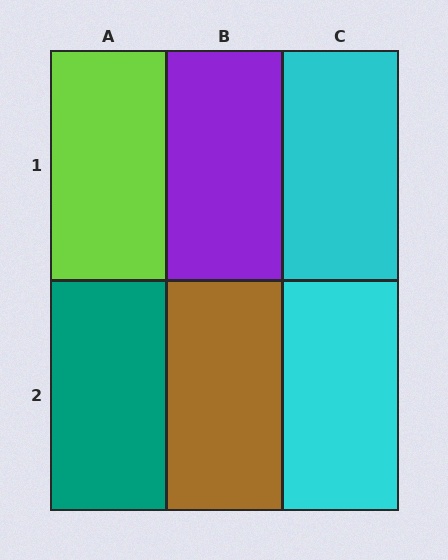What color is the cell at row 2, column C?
Cyan.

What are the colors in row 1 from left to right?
Lime, purple, cyan.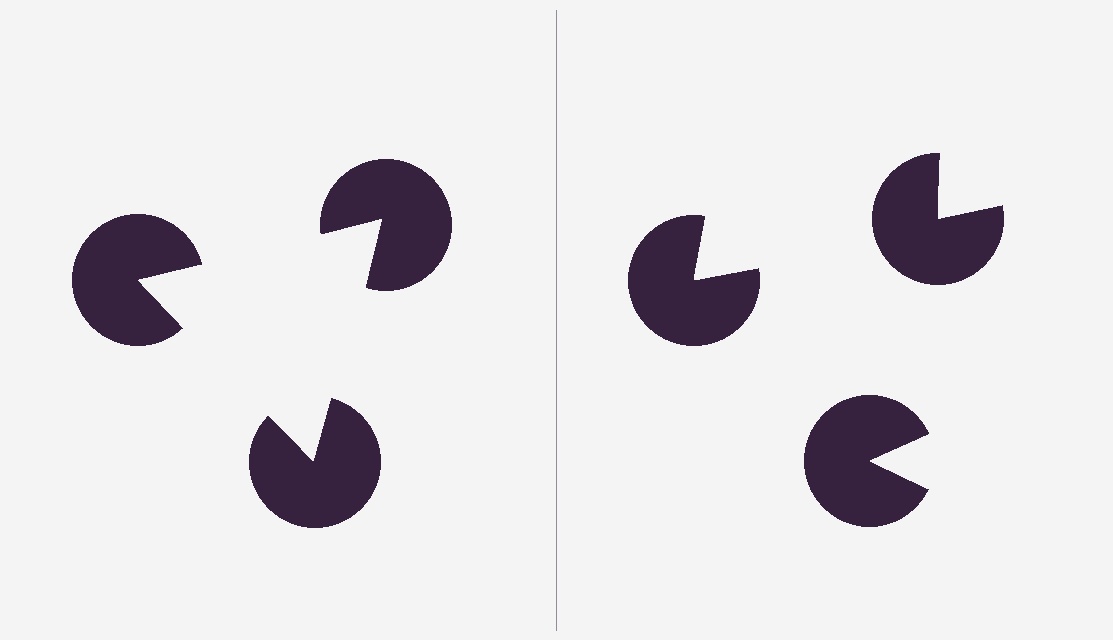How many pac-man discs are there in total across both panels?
6 — 3 on each side.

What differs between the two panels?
The pac-man discs are positioned identically on both sides; only the wedge orientations differ. On the left they align to a triangle; on the right they are misaligned.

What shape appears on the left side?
An illusory triangle.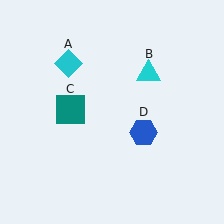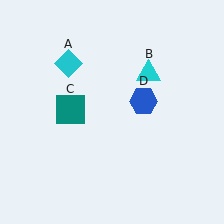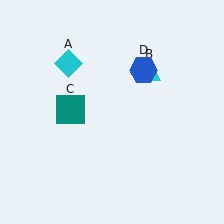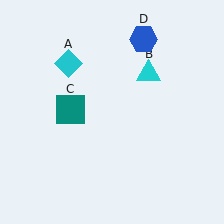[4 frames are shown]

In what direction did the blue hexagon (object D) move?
The blue hexagon (object D) moved up.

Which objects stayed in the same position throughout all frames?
Cyan diamond (object A) and cyan triangle (object B) and teal square (object C) remained stationary.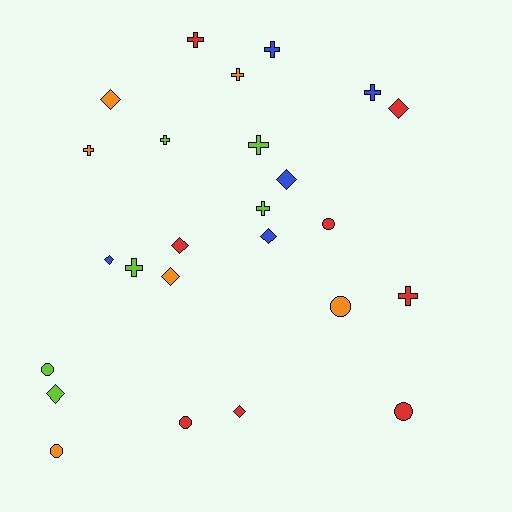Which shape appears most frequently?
Cross, with 10 objects.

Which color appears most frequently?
Red, with 8 objects.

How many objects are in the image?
There are 25 objects.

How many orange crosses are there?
There are 2 orange crosses.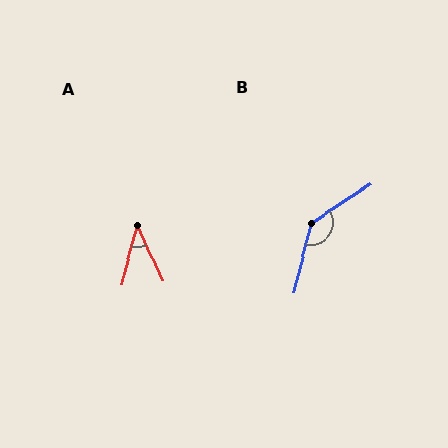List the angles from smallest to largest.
A (40°), B (137°).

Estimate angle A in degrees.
Approximately 40 degrees.